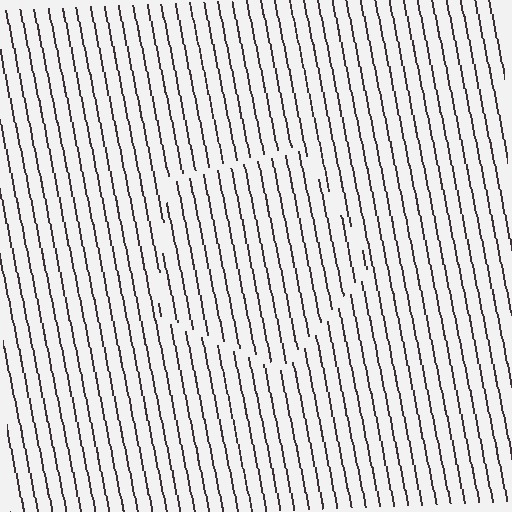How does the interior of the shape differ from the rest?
The interior of the shape contains the same grating, shifted by half a period — the contour is defined by the phase discontinuity where line-ends from the inner and outer gratings abut.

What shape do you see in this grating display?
An illusory pentagon. The interior of the shape contains the same grating, shifted by half a period — the contour is defined by the phase discontinuity where line-ends from the inner and outer gratings abut.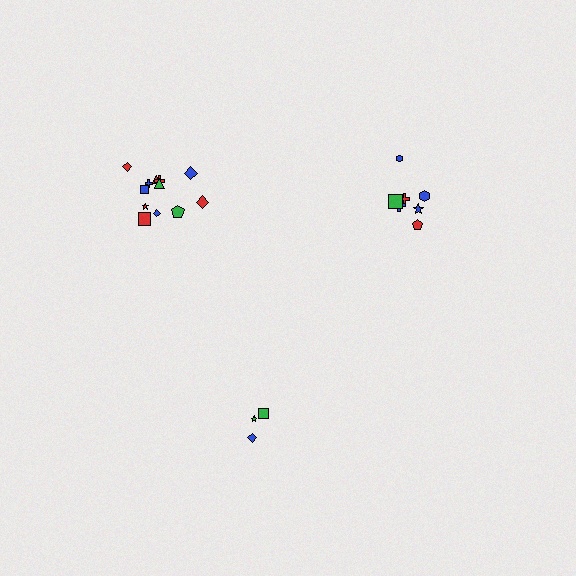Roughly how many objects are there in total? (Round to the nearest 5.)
Roughly 20 objects in total.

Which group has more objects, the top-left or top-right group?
The top-left group.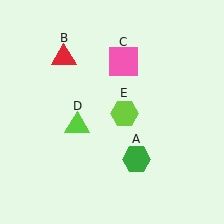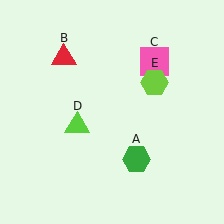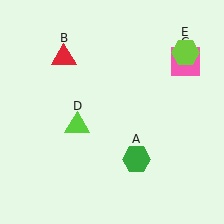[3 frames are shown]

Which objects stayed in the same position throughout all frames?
Green hexagon (object A) and red triangle (object B) and lime triangle (object D) remained stationary.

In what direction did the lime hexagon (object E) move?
The lime hexagon (object E) moved up and to the right.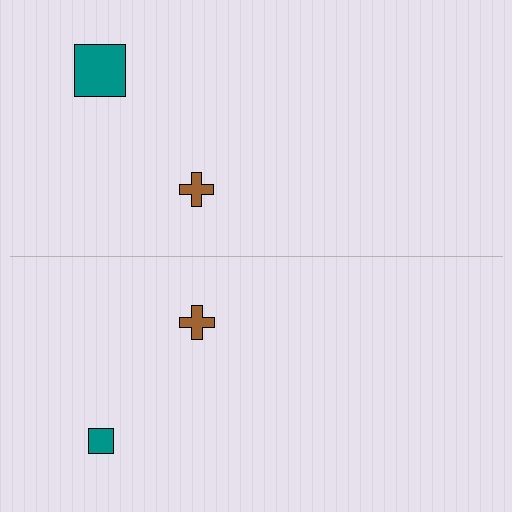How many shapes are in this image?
There are 4 shapes in this image.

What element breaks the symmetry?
The teal square on the bottom side has a different size than its mirror counterpart.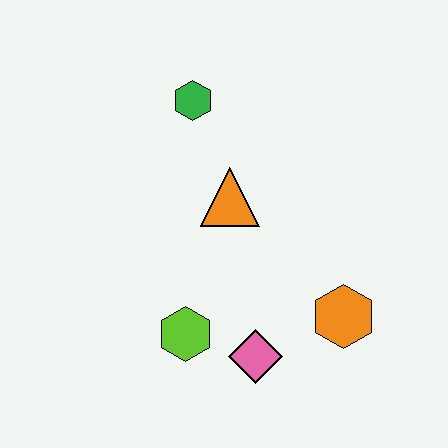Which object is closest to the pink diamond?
The lime hexagon is closest to the pink diamond.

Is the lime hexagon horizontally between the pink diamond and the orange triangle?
No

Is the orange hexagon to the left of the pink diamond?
No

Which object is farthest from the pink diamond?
The green hexagon is farthest from the pink diamond.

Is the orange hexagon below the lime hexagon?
No